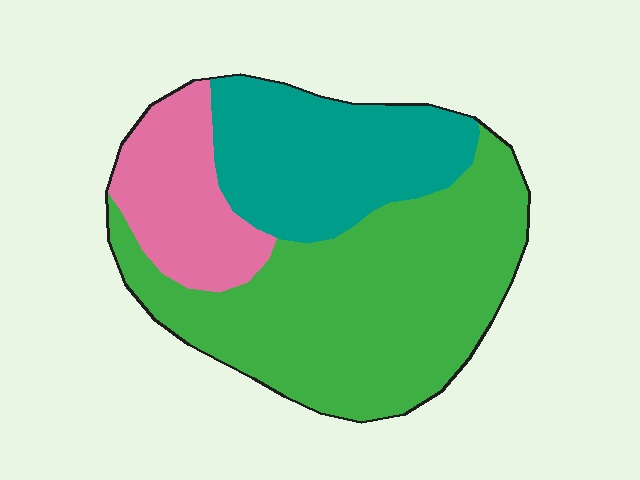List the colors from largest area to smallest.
From largest to smallest: green, teal, pink.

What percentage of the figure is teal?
Teal covers around 30% of the figure.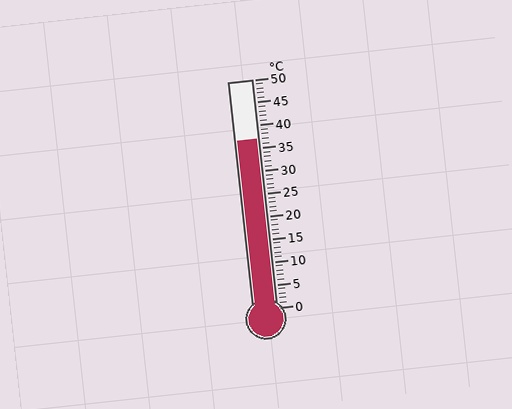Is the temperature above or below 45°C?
The temperature is below 45°C.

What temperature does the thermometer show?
The thermometer shows approximately 37°C.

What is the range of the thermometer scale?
The thermometer scale ranges from 0°C to 50°C.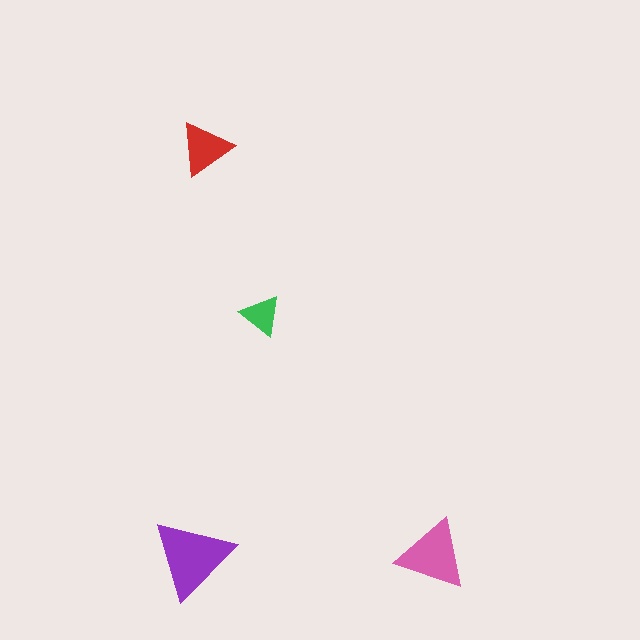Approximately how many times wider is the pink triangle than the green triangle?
About 1.5 times wider.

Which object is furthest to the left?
The purple triangle is leftmost.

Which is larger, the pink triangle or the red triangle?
The pink one.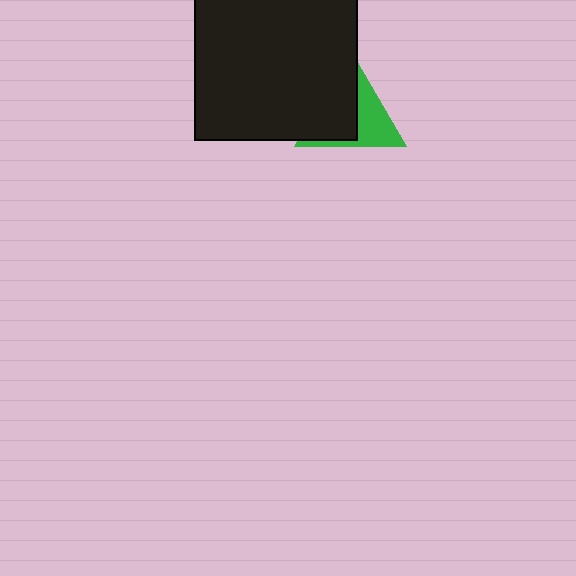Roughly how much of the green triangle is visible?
About half of it is visible (roughly 45%).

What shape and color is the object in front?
The object in front is a black rectangle.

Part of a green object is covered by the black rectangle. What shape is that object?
It is a triangle.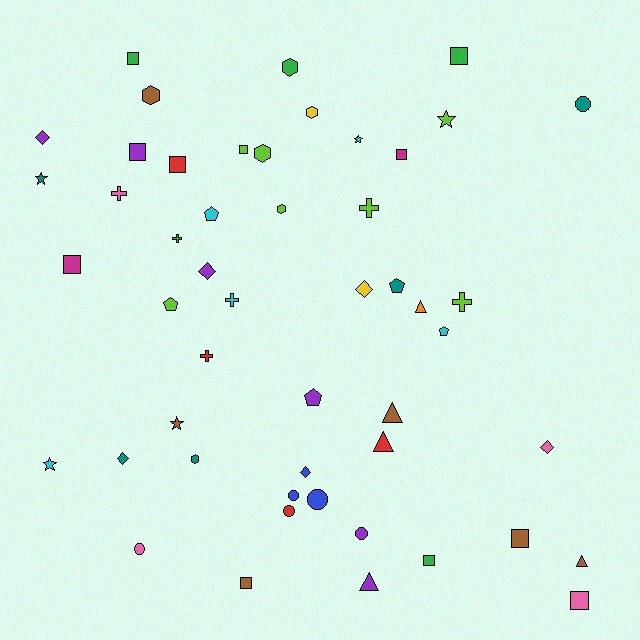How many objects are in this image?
There are 50 objects.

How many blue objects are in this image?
There are 3 blue objects.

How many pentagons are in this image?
There are 5 pentagons.